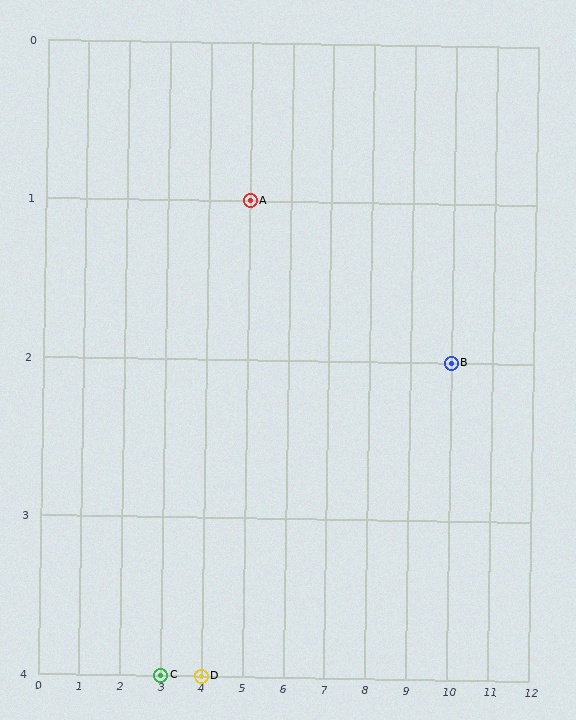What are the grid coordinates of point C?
Point C is at grid coordinates (3, 4).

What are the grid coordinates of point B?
Point B is at grid coordinates (10, 2).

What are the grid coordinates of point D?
Point D is at grid coordinates (4, 4).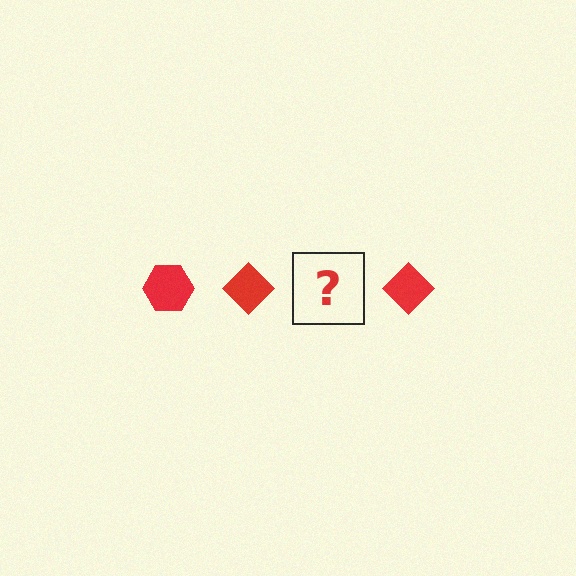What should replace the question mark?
The question mark should be replaced with a red hexagon.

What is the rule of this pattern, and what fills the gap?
The rule is that the pattern cycles through hexagon, diamond shapes in red. The gap should be filled with a red hexagon.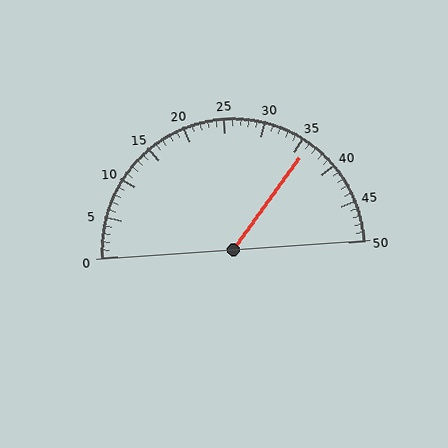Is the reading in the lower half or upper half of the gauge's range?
The reading is in the upper half of the range (0 to 50).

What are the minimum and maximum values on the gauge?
The gauge ranges from 0 to 50.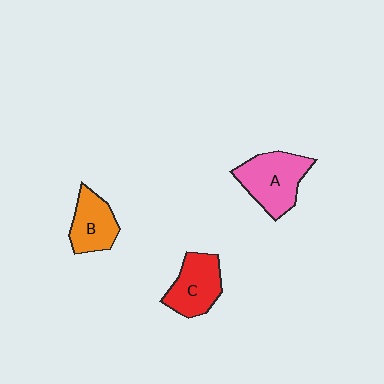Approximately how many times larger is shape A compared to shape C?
Approximately 1.2 times.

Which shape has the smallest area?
Shape B (orange).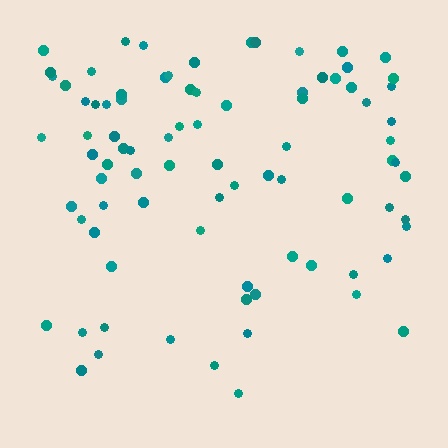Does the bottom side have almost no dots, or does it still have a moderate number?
Still a moderate number, just noticeably fewer than the top.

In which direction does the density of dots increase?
From bottom to top, with the top side densest.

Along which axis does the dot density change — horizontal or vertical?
Vertical.